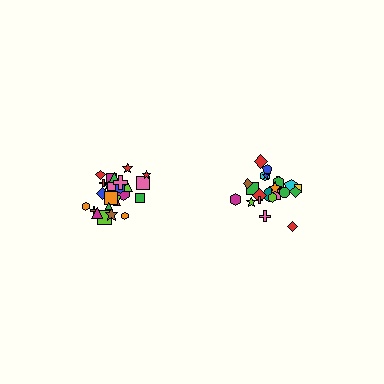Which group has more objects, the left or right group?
The left group.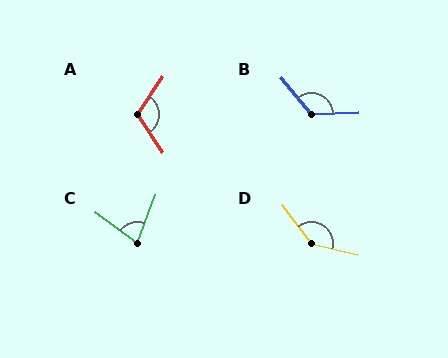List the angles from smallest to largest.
C (74°), A (112°), B (128°), D (141°).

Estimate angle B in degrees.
Approximately 128 degrees.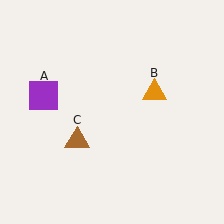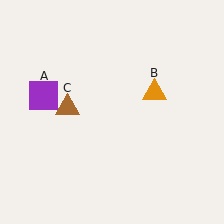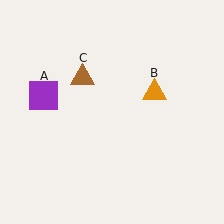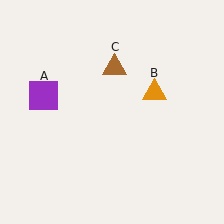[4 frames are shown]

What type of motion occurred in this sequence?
The brown triangle (object C) rotated clockwise around the center of the scene.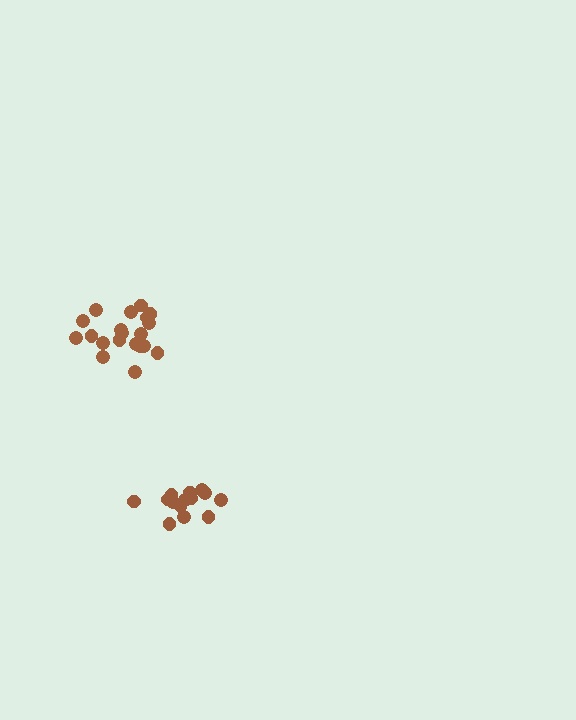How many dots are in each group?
Group 1: 20 dots, Group 2: 14 dots (34 total).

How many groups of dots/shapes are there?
There are 2 groups.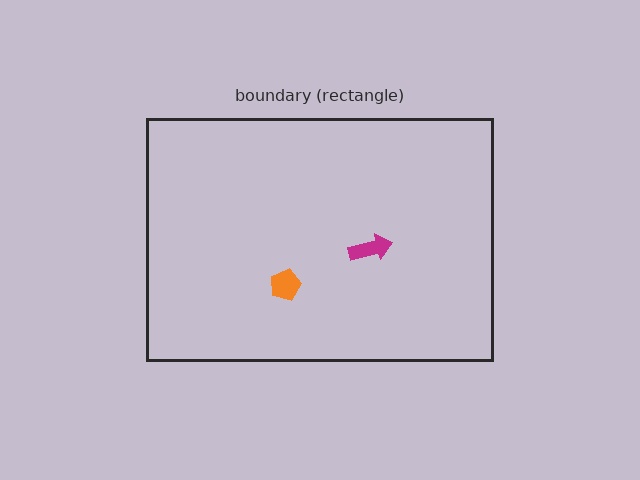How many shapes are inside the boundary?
2 inside, 0 outside.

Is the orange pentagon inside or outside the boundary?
Inside.